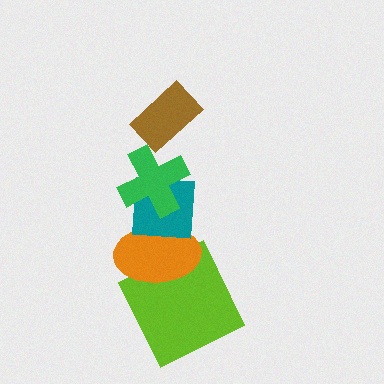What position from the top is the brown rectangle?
The brown rectangle is 1st from the top.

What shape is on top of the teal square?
The green cross is on top of the teal square.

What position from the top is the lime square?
The lime square is 5th from the top.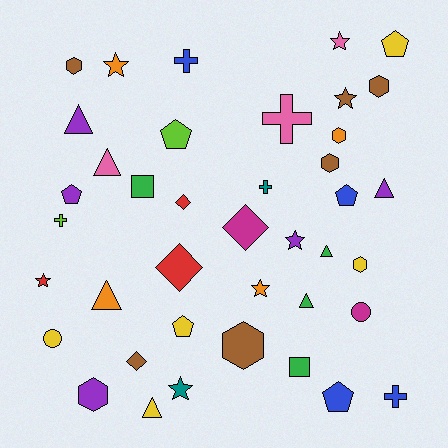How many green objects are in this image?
There are 4 green objects.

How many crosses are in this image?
There are 5 crosses.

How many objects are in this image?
There are 40 objects.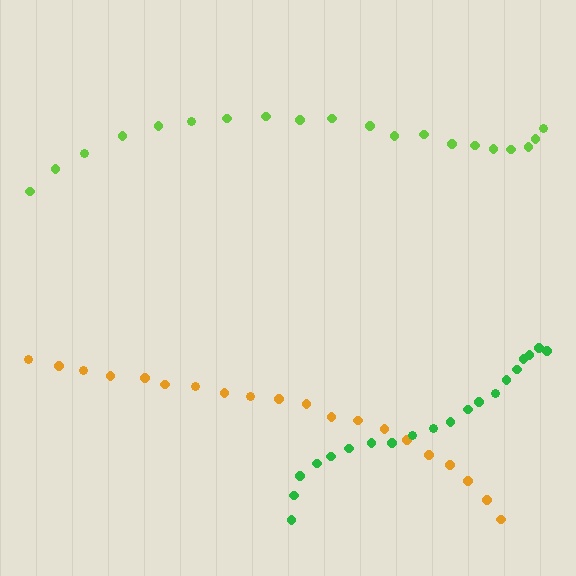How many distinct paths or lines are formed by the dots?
There are 3 distinct paths.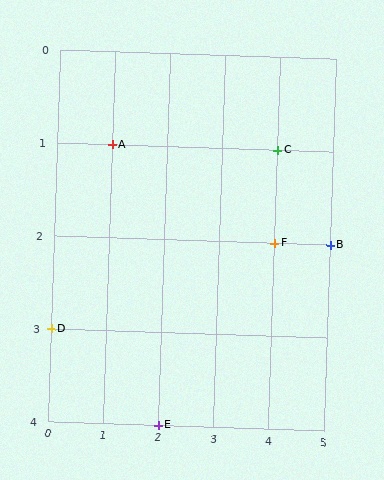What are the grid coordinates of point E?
Point E is at grid coordinates (2, 4).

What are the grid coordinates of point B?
Point B is at grid coordinates (5, 2).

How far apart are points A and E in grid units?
Points A and E are 1 column and 3 rows apart (about 3.2 grid units diagonally).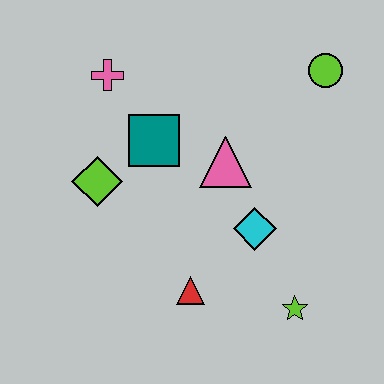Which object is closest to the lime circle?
The pink triangle is closest to the lime circle.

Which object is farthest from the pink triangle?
The lime star is farthest from the pink triangle.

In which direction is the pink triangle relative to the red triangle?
The pink triangle is above the red triangle.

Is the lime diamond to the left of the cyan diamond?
Yes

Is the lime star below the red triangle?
Yes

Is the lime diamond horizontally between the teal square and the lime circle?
No